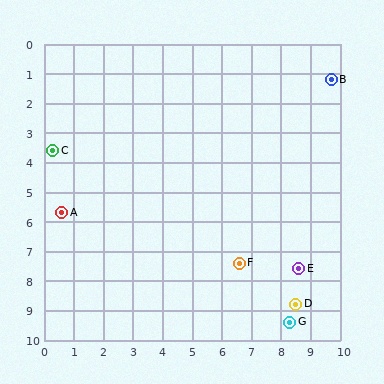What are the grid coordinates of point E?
Point E is at approximately (8.6, 7.6).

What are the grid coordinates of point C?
Point C is at approximately (0.3, 3.6).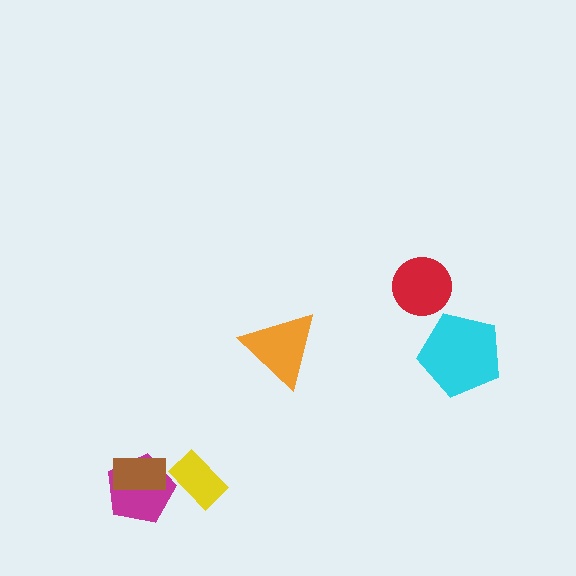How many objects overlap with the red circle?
0 objects overlap with the red circle.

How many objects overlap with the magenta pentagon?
1 object overlaps with the magenta pentagon.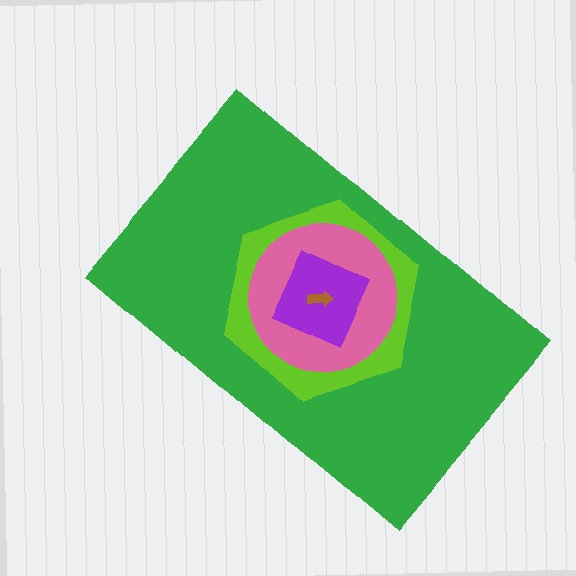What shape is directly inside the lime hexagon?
The pink circle.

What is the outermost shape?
The green rectangle.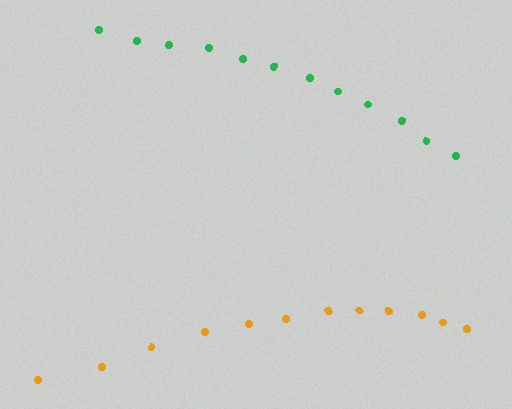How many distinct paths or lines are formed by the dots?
There are 2 distinct paths.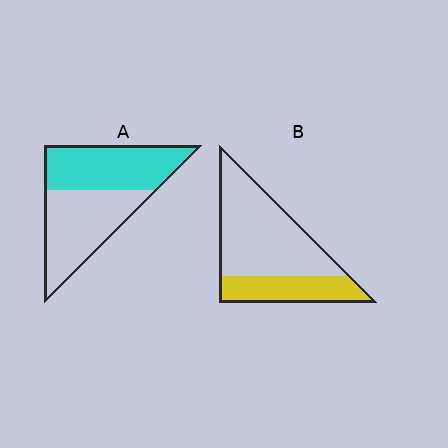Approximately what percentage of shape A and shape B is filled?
A is approximately 50% and B is approximately 30%.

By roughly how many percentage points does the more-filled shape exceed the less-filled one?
By roughly 20 percentage points (A over B).